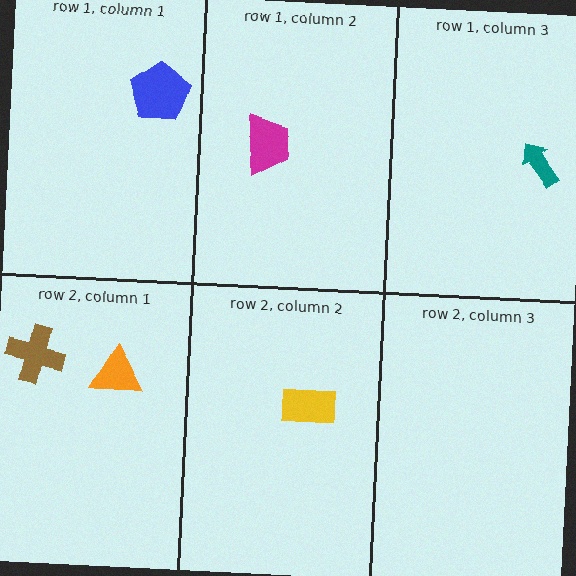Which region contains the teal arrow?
The row 1, column 3 region.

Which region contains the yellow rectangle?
The row 2, column 2 region.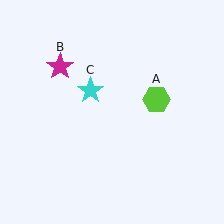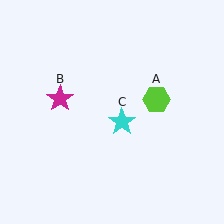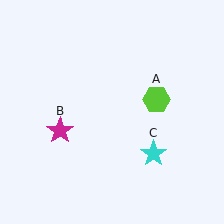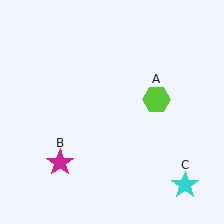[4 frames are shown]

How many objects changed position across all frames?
2 objects changed position: magenta star (object B), cyan star (object C).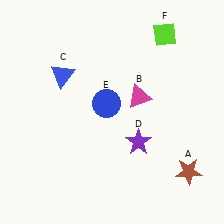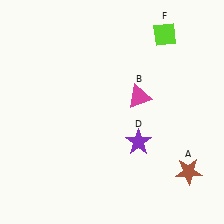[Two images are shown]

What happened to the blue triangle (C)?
The blue triangle (C) was removed in Image 2. It was in the top-left area of Image 1.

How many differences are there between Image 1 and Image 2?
There are 2 differences between the two images.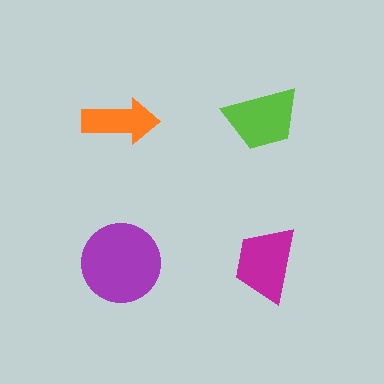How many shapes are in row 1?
2 shapes.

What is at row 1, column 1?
An orange arrow.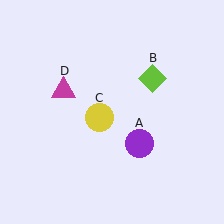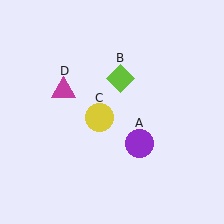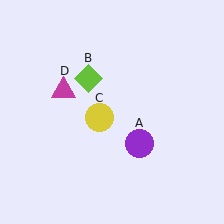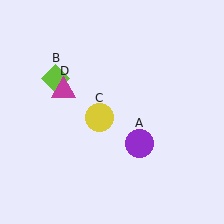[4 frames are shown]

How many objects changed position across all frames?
1 object changed position: lime diamond (object B).